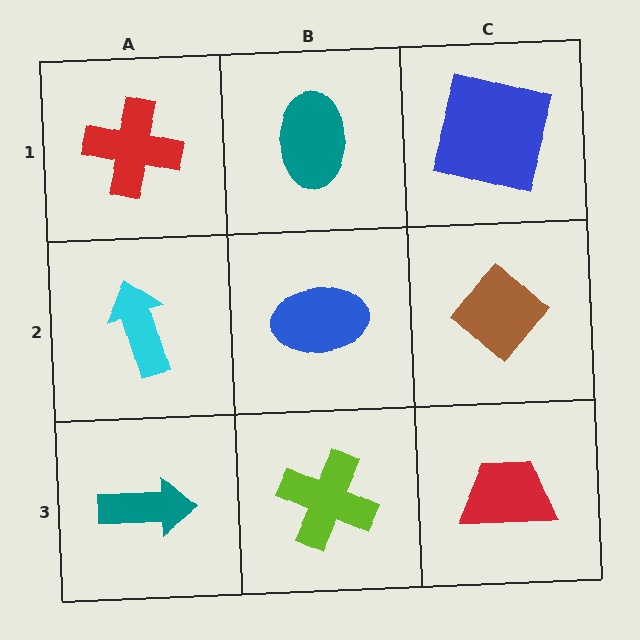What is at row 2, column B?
A blue ellipse.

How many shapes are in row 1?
3 shapes.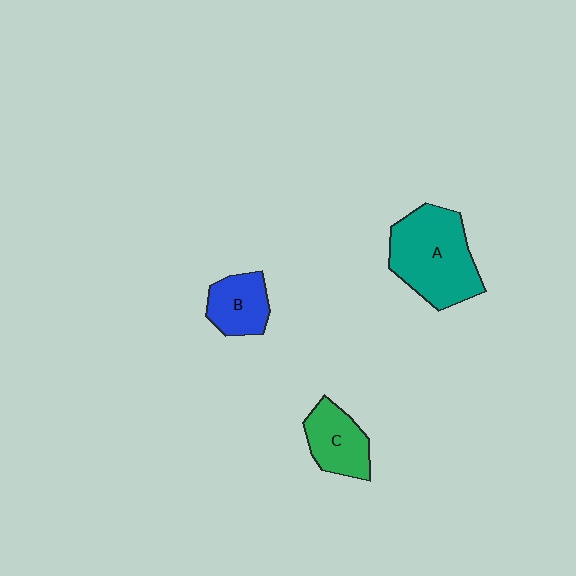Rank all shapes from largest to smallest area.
From largest to smallest: A (teal), C (green), B (blue).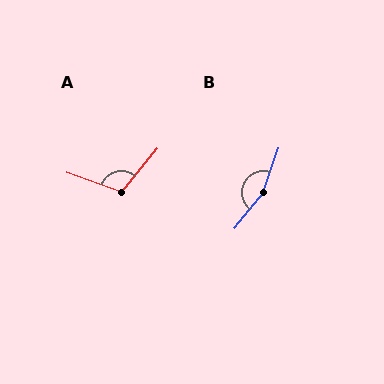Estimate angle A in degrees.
Approximately 109 degrees.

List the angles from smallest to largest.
A (109°), B (160°).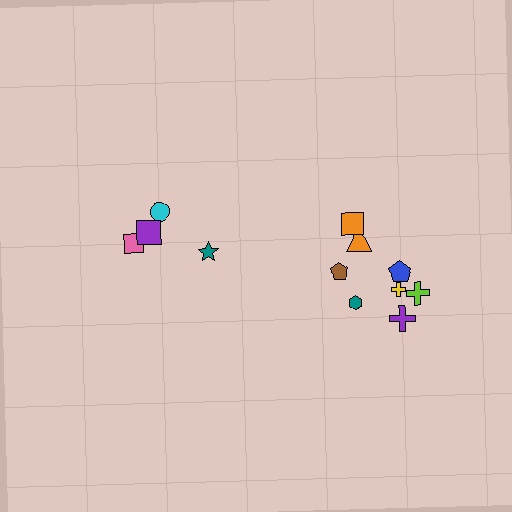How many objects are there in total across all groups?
There are 12 objects.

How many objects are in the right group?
There are 8 objects.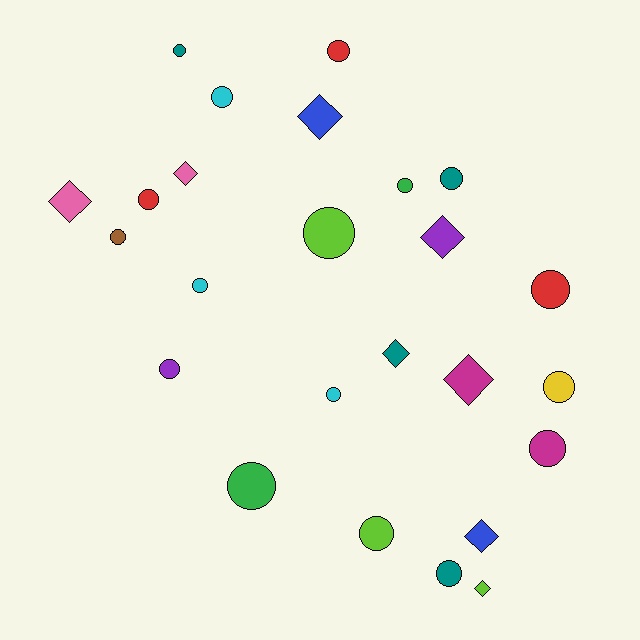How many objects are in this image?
There are 25 objects.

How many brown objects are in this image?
There is 1 brown object.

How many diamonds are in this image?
There are 8 diamonds.